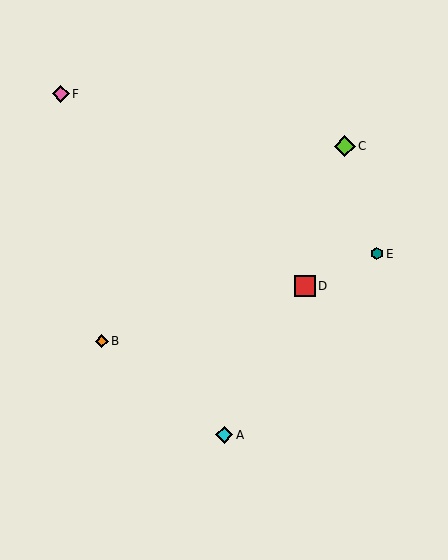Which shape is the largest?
The lime diamond (labeled C) is the largest.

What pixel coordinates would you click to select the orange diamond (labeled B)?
Click at (102, 341) to select the orange diamond B.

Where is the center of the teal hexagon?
The center of the teal hexagon is at (377, 254).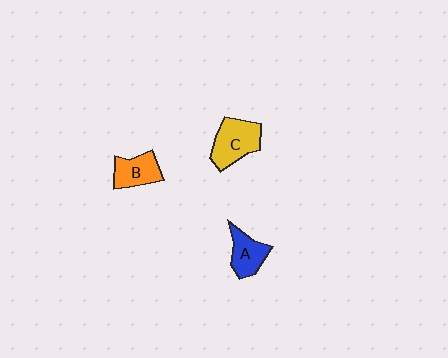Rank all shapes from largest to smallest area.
From largest to smallest: C (yellow), B (orange), A (blue).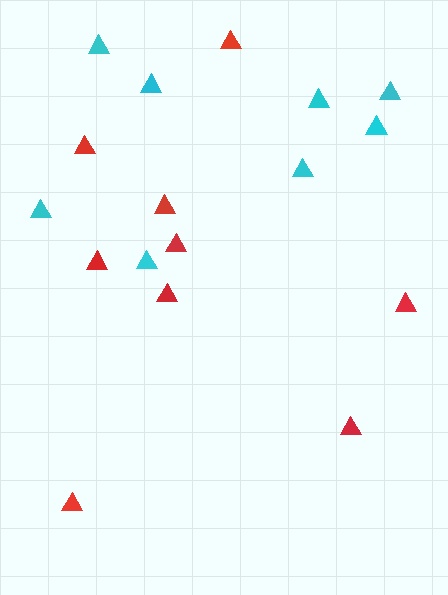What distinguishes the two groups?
There are 2 groups: one group of cyan triangles (8) and one group of red triangles (9).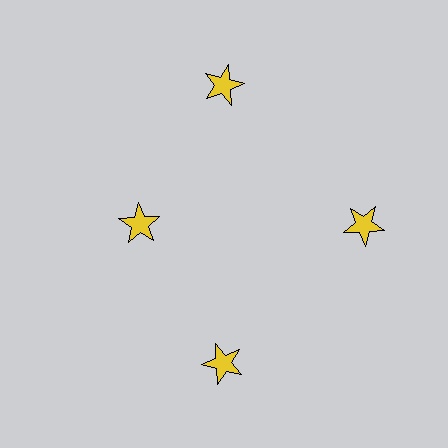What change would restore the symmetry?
The symmetry would be restored by moving it outward, back onto the ring so that all 4 stars sit at equal angles and equal distance from the center.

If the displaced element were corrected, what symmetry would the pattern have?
It would have 4-fold rotational symmetry — the pattern would map onto itself every 90 degrees.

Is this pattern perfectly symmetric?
No. The 4 yellow stars are arranged in a ring, but one element near the 9 o'clock position is pulled inward toward the center, breaking the 4-fold rotational symmetry.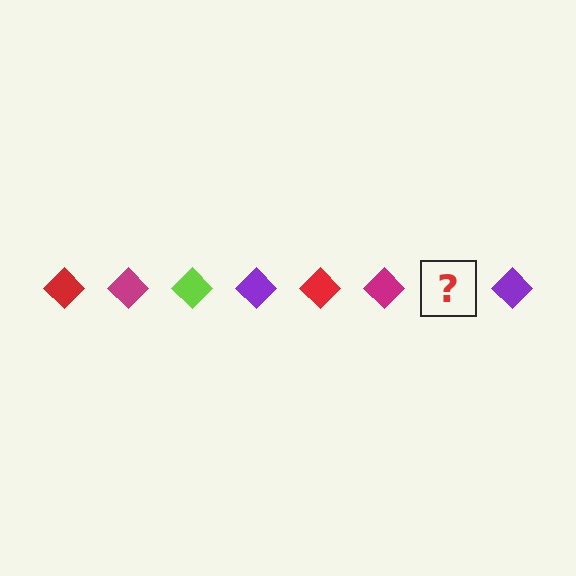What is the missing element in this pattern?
The missing element is a lime diamond.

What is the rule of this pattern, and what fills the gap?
The rule is that the pattern cycles through red, magenta, lime, purple diamonds. The gap should be filled with a lime diamond.